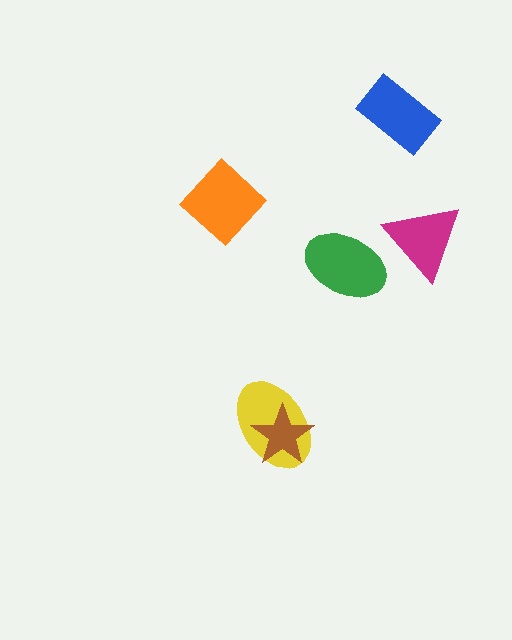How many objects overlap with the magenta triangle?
0 objects overlap with the magenta triangle.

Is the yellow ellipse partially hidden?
Yes, it is partially covered by another shape.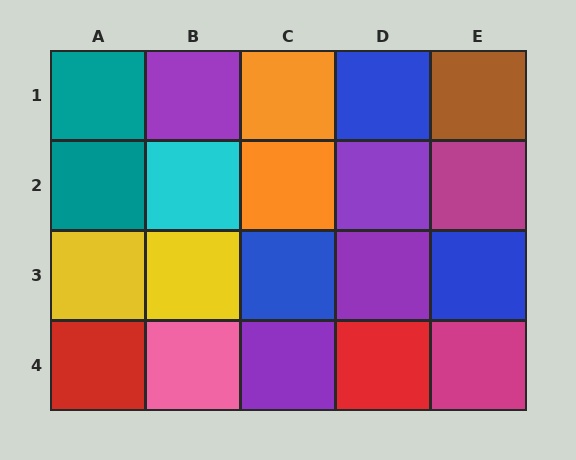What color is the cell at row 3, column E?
Blue.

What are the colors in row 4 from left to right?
Red, pink, purple, red, magenta.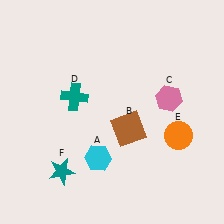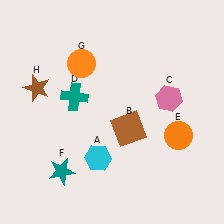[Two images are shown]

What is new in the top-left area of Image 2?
An orange circle (G) was added in the top-left area of Image 2.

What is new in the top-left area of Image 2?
A brown star (H) was added in the top-left area of Image 2.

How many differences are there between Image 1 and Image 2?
There are 2 differences between the two images.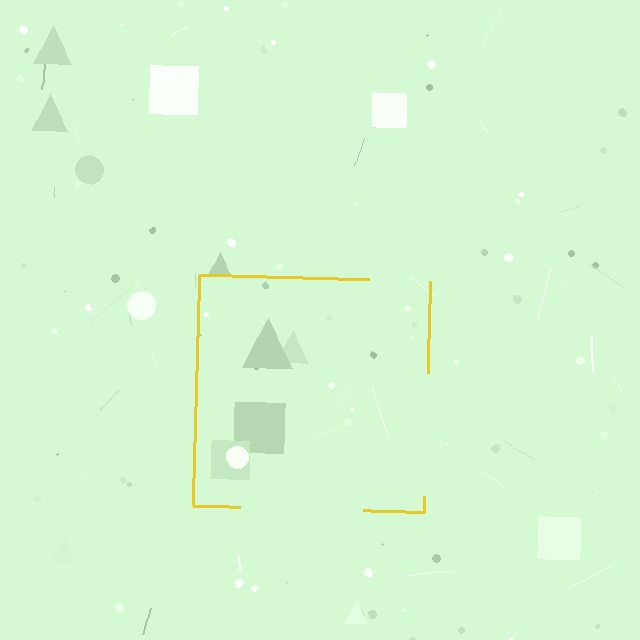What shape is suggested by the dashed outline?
The dashed outline suggests a square.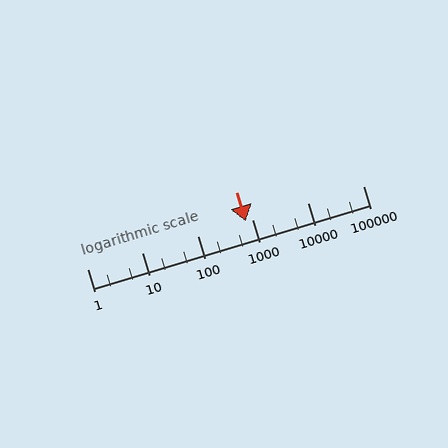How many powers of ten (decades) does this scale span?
The scale spans 5 decades, from 1 to 100000.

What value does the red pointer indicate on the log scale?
The pointer indicates approximately 740.